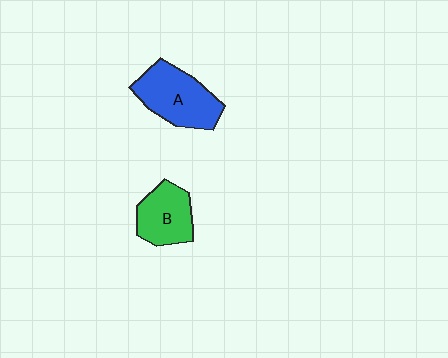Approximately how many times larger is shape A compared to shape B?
Approximately 1.3 times.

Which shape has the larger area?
Shape A (blue).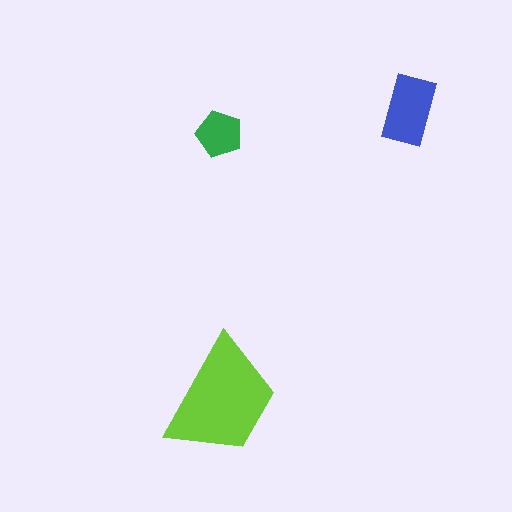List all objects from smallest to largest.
The green pentagon, the blue rectangle, the lime trapezoid.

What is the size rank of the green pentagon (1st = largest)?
3rd.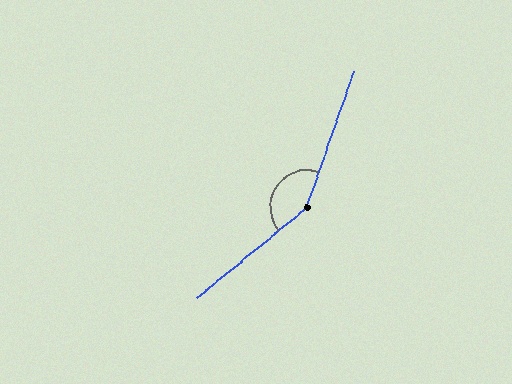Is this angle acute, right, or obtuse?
It is obtuse.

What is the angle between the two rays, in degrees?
Approximately 149 degrees.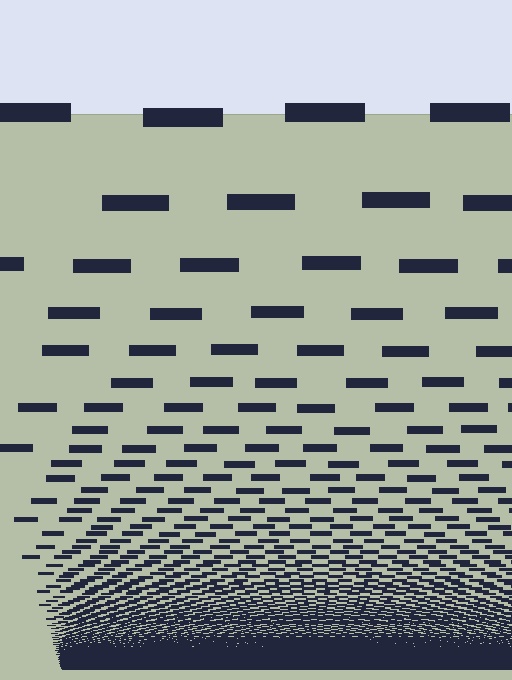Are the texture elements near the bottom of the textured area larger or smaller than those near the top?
Smaller. The gradient is inverted — elements near the bottom are smaller and denser.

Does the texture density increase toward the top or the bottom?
Density increases toward the bottom.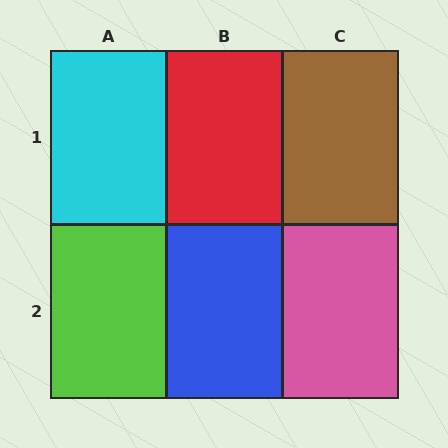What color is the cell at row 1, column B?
Red.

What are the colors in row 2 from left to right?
Lime, blue, pink.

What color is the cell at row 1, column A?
Cyan.